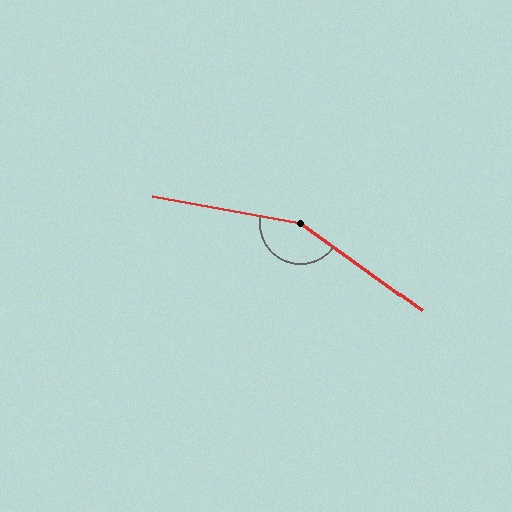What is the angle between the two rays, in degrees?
Approximately 155 degrees.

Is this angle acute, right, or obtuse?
It is obtuse.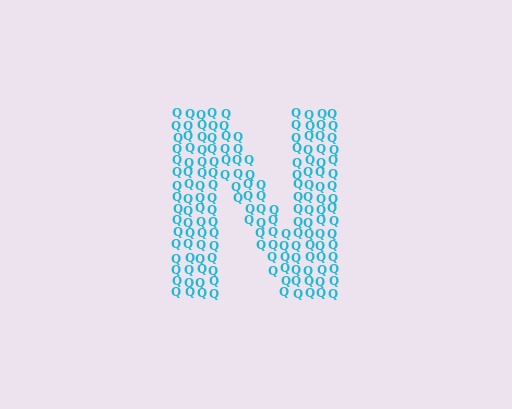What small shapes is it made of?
It is made of small letter Q's.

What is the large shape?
The large shape is the letter N.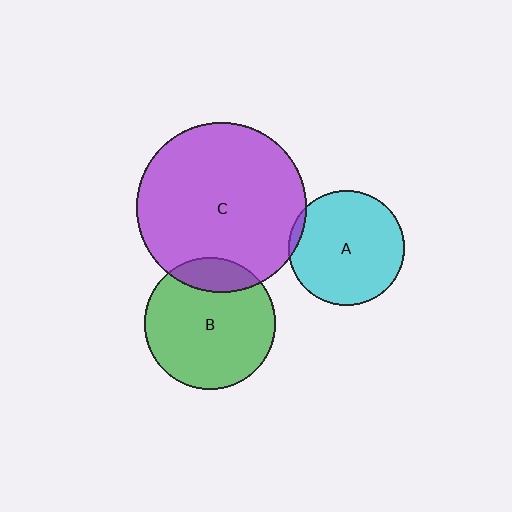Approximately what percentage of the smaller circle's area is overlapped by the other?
Approximately 15%.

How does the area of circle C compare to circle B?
Approximately 1.7 times.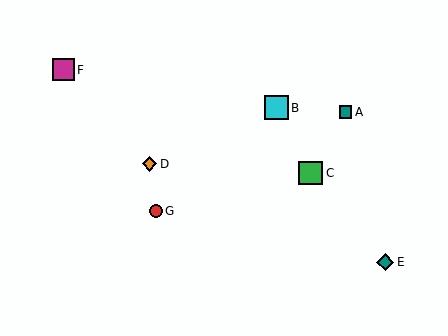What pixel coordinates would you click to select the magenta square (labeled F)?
Click at (63, 70) to select the magenta square F.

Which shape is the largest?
The green square (labeled C) is the largest.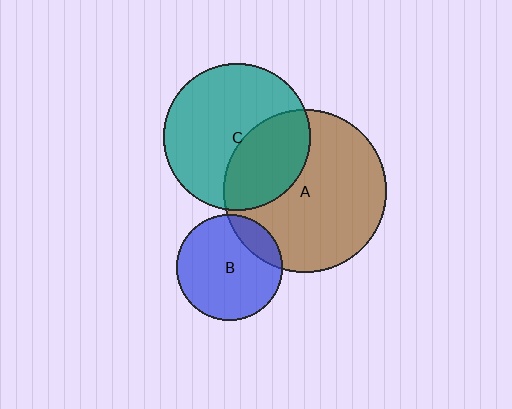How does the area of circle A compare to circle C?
Approximately 1.2 times.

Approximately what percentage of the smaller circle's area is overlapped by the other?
Approximately 15%.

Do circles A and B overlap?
Yes.